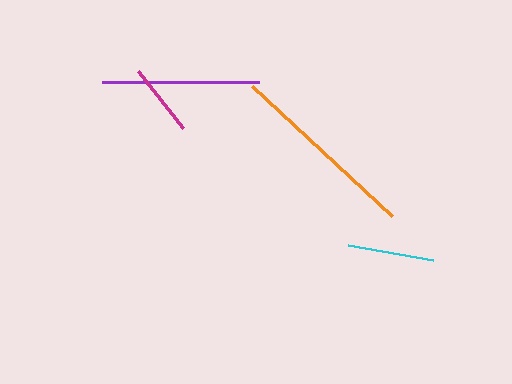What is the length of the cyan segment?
The cyan segment is approximately 86 pixels long.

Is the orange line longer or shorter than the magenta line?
The orange line is longer than the magenta line.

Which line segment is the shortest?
The magenta line is the shortest at approximately 73 pixels.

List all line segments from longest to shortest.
From longest to shortest: orange, purple, cyan, magenta.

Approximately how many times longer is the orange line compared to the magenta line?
The orange line is approximately 2.6 times the length of the magenta line.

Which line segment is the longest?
The orange line is the longest at approximately 191 pixels.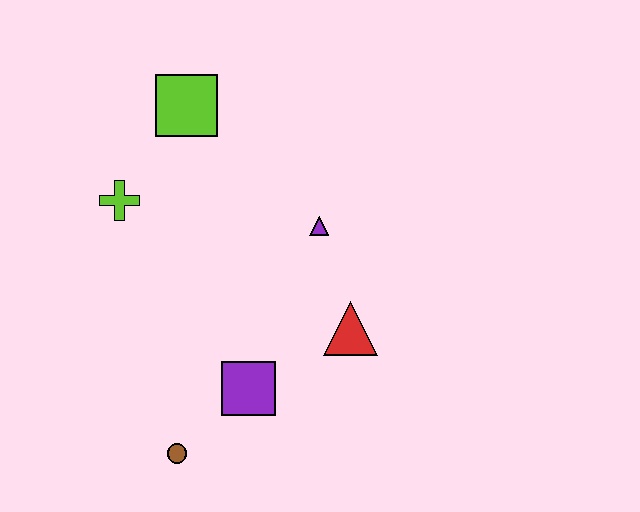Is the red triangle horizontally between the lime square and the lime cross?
No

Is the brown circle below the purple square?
Yes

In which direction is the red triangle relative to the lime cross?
The red triangle is to the right of the lime cross.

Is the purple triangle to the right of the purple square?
Yes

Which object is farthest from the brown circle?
The lime square is farthest from the brown circle.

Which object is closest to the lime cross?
The lime square is closest to the lime cross.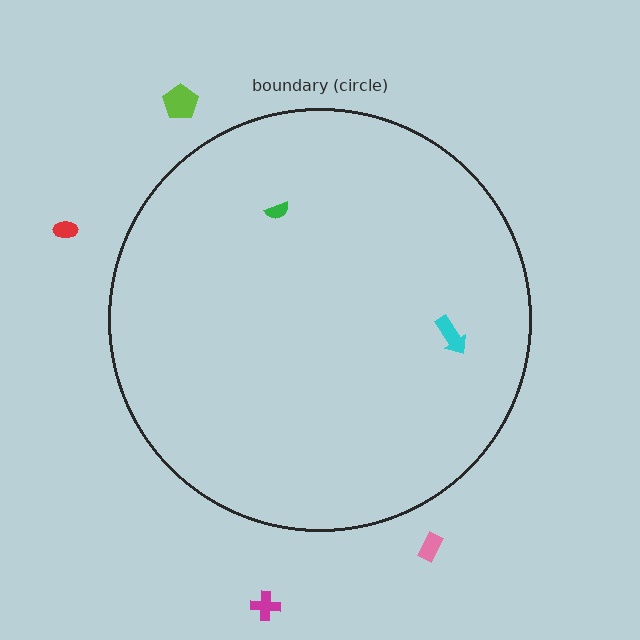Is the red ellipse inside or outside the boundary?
Outside.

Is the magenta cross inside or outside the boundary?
Outside.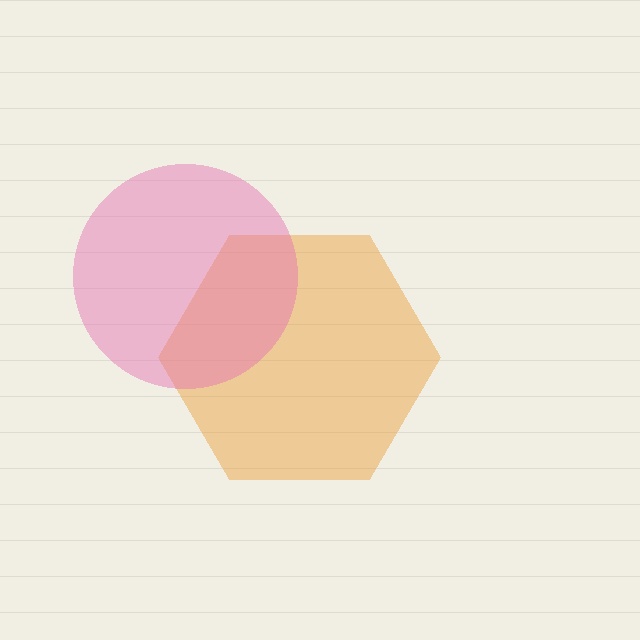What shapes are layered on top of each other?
The layered shapes are: an orange hexagon, a pink circle.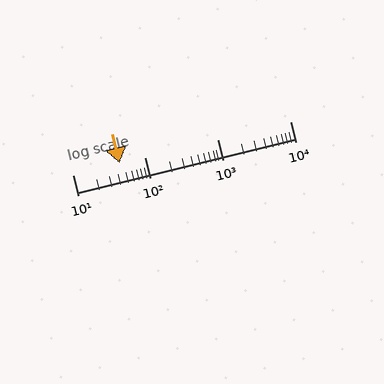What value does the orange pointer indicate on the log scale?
The pointer indicates approximately 44.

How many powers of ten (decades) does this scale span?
The scale spans 3 decades, from 10 to 10000.